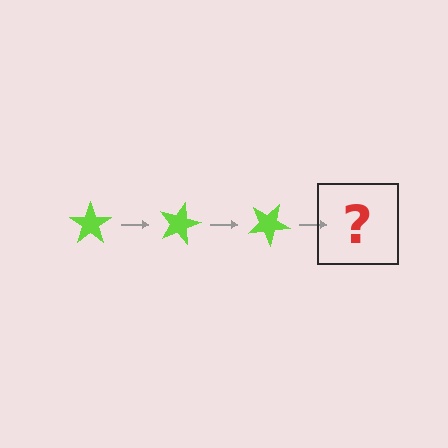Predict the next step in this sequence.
The next step is a lime star rotated 45 degrees.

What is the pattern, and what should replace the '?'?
The pattern is that the star rotates 15 degrees each step. The '?' should be a lime star rotated 45 degrees.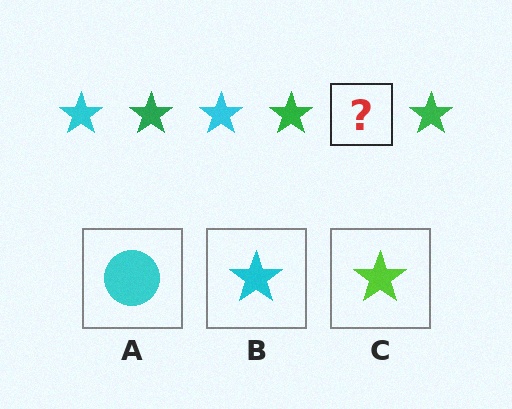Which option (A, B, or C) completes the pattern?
B.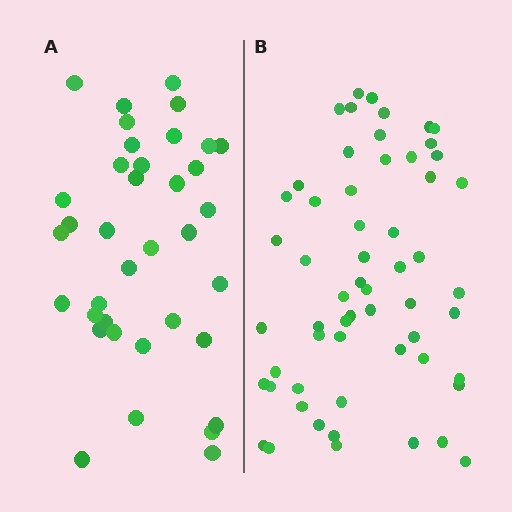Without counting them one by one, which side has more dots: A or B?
Region B (the right region) has more dots.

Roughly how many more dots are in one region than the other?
Region B has approximately 20 more dots than region A.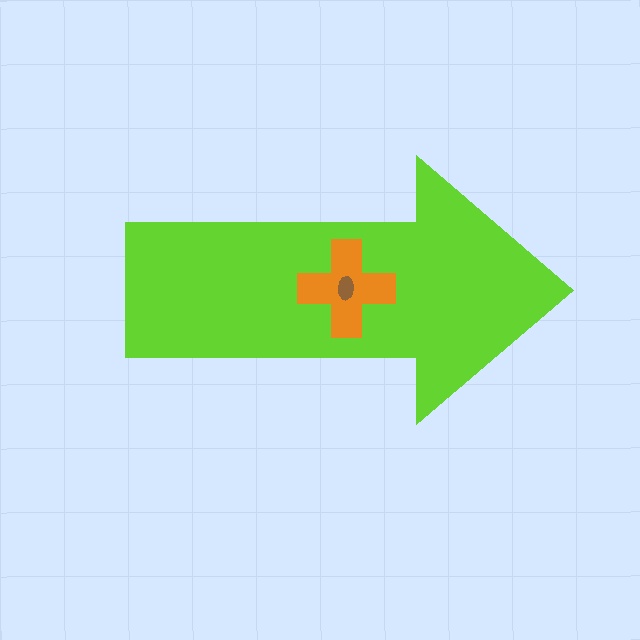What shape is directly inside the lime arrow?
The orange cross.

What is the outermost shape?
The lime arrow.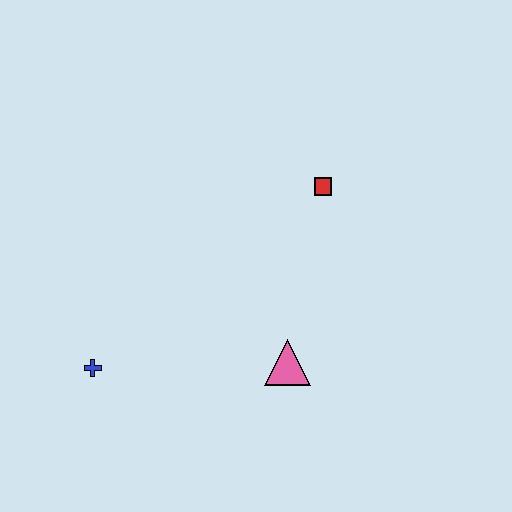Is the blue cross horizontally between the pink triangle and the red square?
No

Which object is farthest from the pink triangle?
The blue cross is farthest from the pink triangle.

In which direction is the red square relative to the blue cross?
The red square is to the right of the blue cross.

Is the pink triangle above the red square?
No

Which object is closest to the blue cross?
The pink triangle is closest to the blue cross.